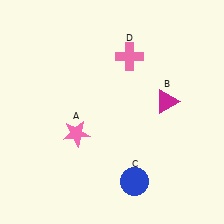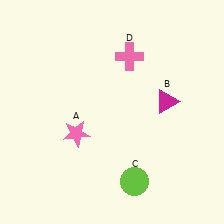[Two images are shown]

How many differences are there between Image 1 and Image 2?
There is 1 difference between the two images.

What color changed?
The circle (C) changed from blue in Image 1 to lime in Image 2.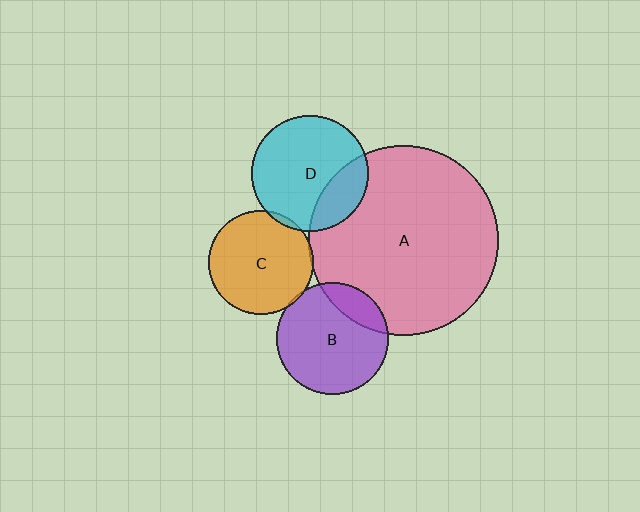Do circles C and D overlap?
Yes.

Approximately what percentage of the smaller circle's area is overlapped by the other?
Approximately 5%.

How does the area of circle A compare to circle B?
Approximately 2.9 times.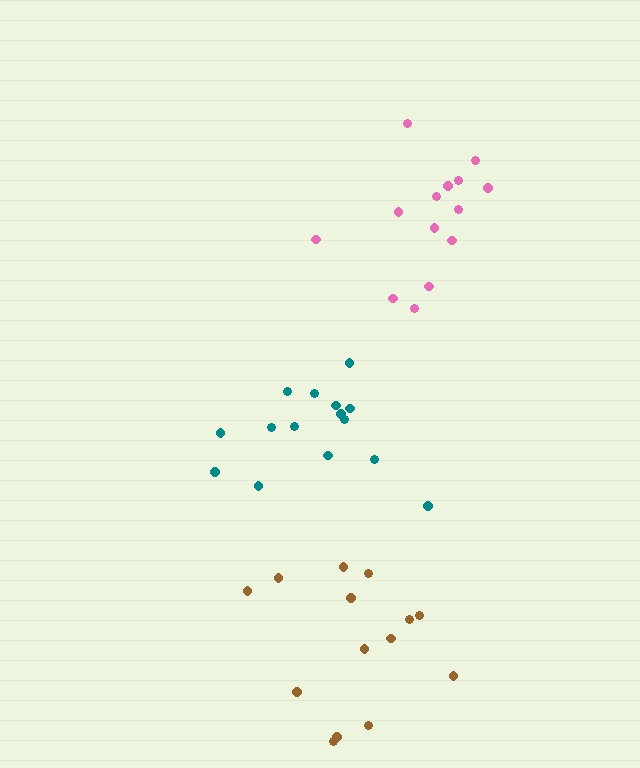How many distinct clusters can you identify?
There are 3 distinct clusters.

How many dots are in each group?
Group 1: 14 dots, Group 2: 15 dots, Group 3: 14 dots (43 total).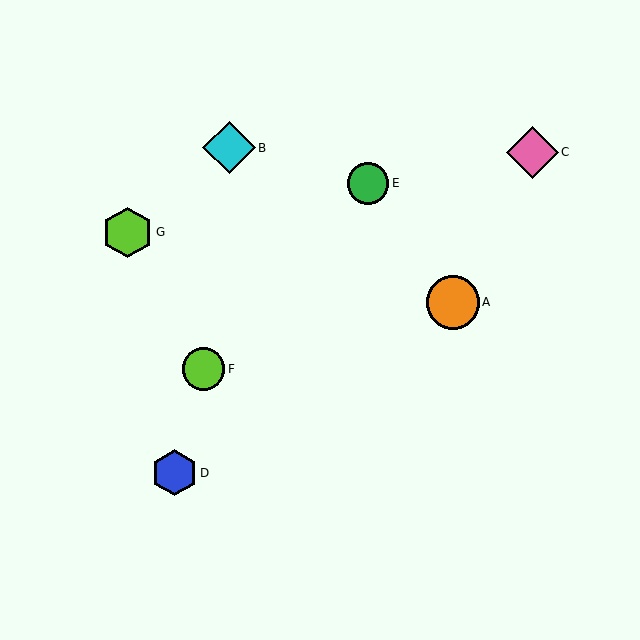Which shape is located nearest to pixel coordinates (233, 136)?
The cyan diamond (labeled B) at (229, 148) is nearest to that location.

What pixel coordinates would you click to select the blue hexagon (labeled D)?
Click at (174, 473) to select the blue hexagon D.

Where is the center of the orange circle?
The center of the orange circle is at (453, 302).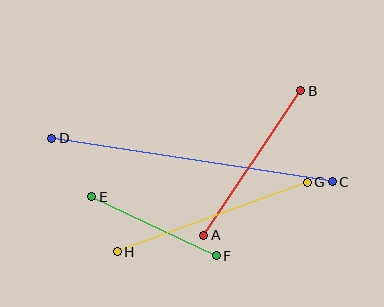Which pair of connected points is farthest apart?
Points C and D are farthest apart.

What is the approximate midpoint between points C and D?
The midpoint is at approximately (192, 160) pixels.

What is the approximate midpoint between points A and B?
The midpoint is at approximately (252, 163) pixels.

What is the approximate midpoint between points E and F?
The midpoint is at approximately (154, 226) pixels.